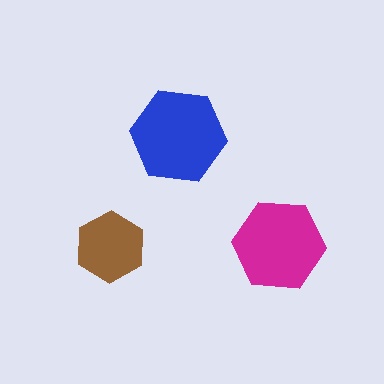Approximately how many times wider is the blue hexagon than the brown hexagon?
About 1.5 times wider.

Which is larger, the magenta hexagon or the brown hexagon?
The magenta one.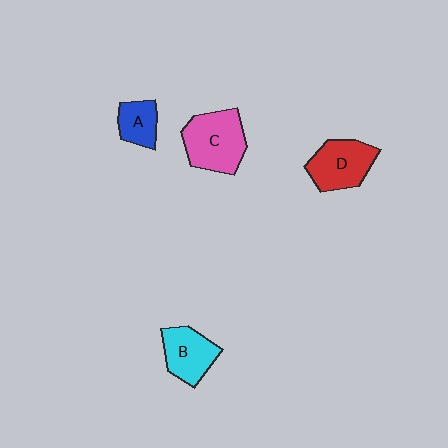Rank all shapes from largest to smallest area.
From largest to smallest: C (pink), D (red), B (cyan), A (blue).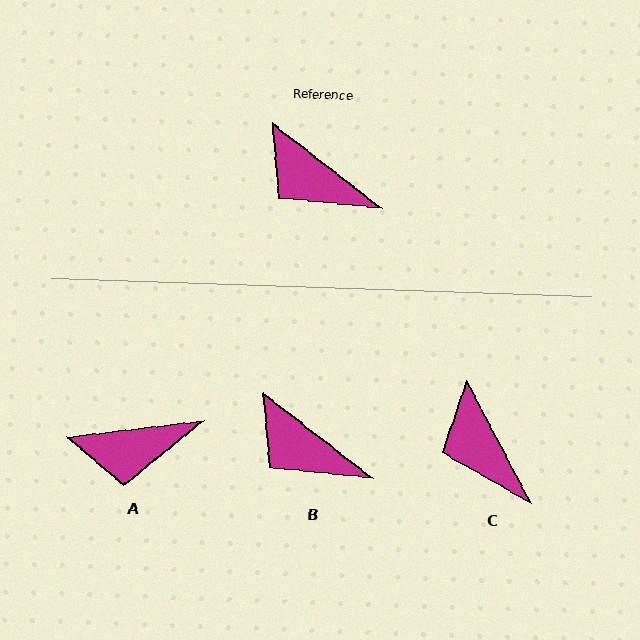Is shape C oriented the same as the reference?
No, it is off by about 24 degrees.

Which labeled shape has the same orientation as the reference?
B.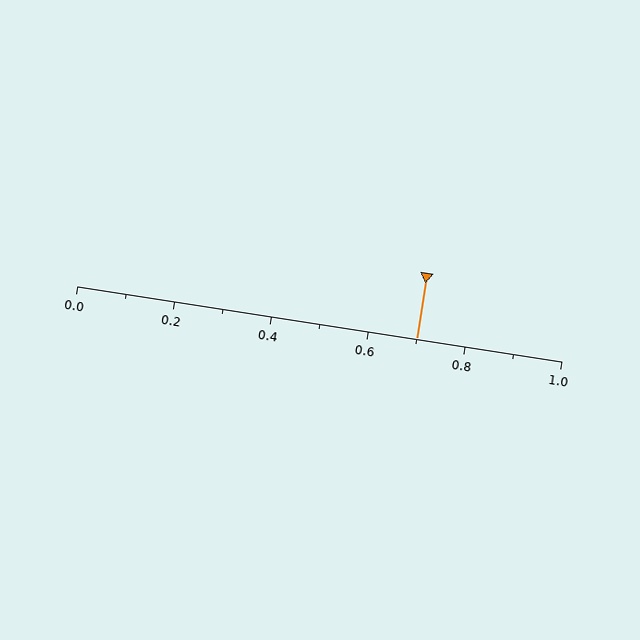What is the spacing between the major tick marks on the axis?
The major ticks are spaced 0.2 apart.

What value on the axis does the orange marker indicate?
The marker indicates approximately 0.7.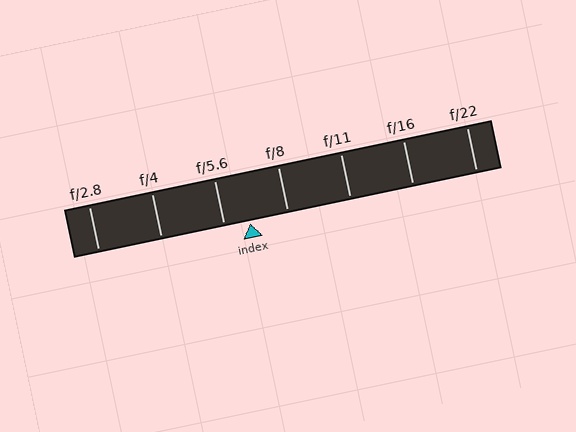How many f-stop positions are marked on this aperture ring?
There are 7 f-stop positions marked.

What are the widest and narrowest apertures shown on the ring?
The widest aperture shown is f/2.8 and the narrowest is f/22.